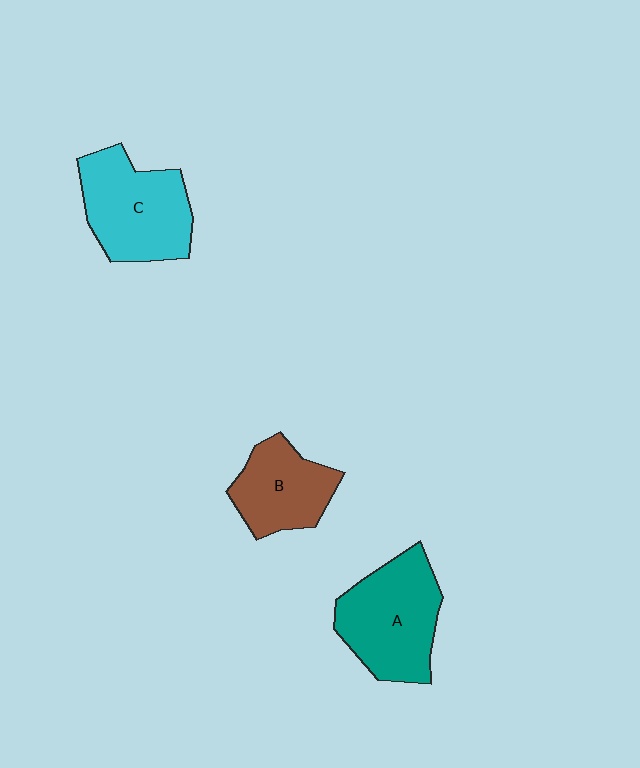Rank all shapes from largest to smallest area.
From largest to smallest: A (teal), C (cyan), B (brown).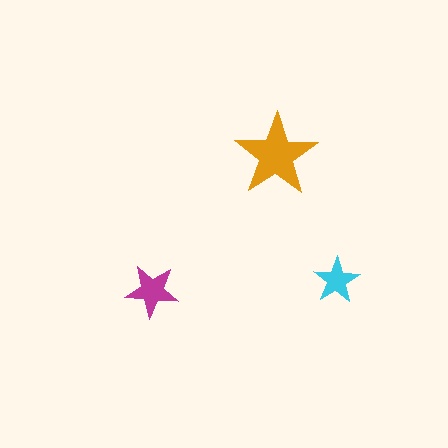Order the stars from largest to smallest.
the orange one, the magenta one, the cyan one.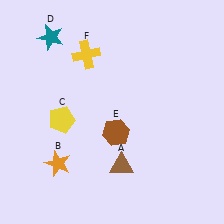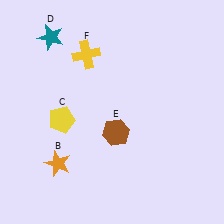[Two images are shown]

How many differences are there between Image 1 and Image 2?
There is 1 difference between the two images.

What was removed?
The brown triangle (A) was removed in Image 2.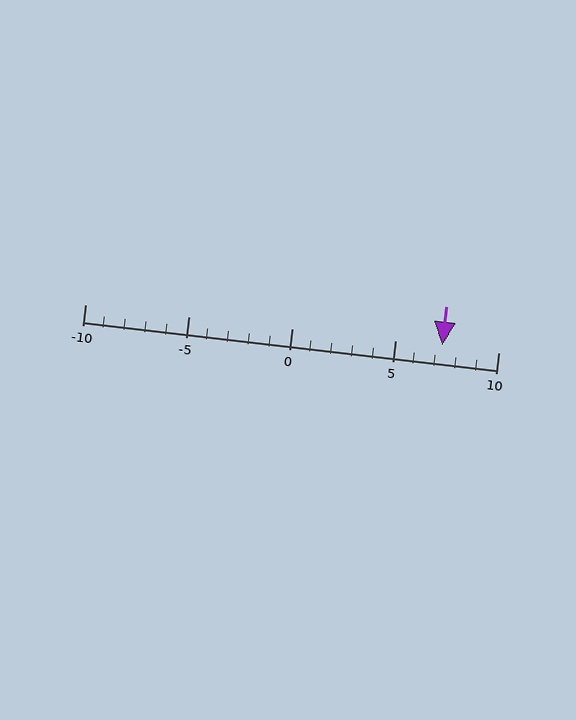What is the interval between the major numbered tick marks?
The major tick marks are spaced 5 units apart.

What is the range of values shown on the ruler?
The ruler shows values from -10 to 10.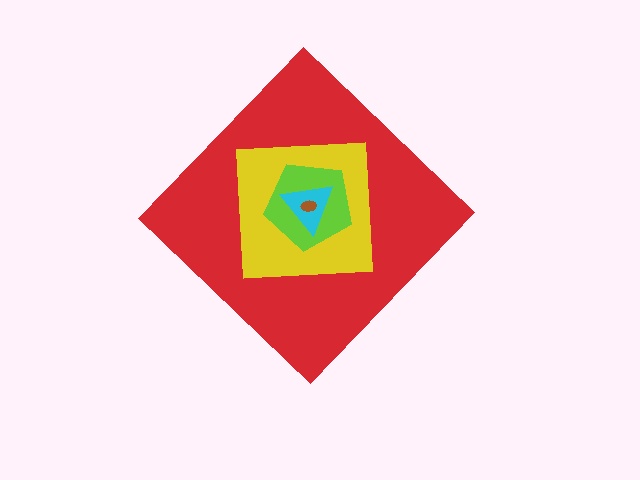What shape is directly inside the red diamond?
The yellow square.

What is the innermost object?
The brown ellipse.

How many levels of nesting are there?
5.